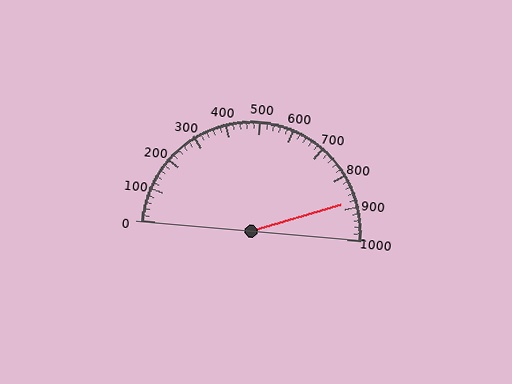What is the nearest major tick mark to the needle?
The nearest major tick mark is 900.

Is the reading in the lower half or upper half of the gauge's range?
The reading is in the upper half of the range (0 to 1000).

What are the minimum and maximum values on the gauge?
The gauge ranges from 0 to 1000.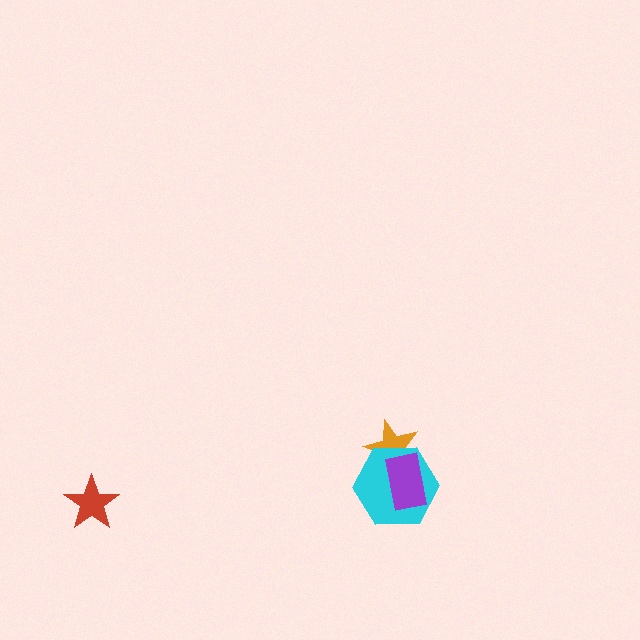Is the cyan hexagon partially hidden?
Yes, it is partially covered by another shape.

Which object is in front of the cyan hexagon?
The purple rectangle is in front of the cyan hexagon.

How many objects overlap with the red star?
0 objects overlap with the red star.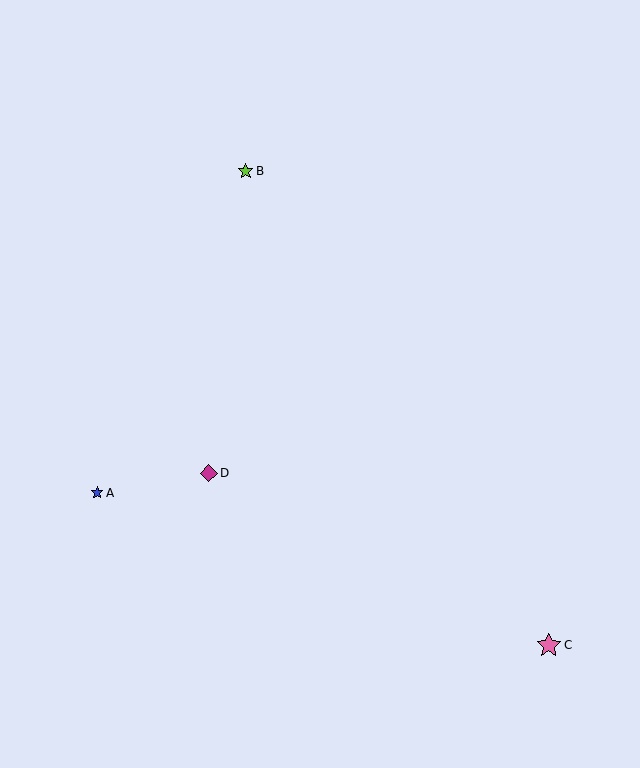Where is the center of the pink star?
The center of the pink star is at (549, 645).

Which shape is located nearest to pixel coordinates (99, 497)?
The blue star (labeled A) at (97, 493) is nearest to that location.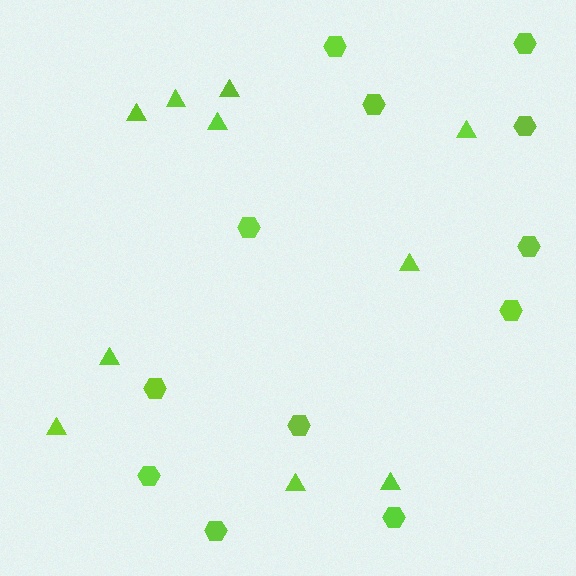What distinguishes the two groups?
There are 2 groups: one group of triangles (10) and one group of hexagons (12).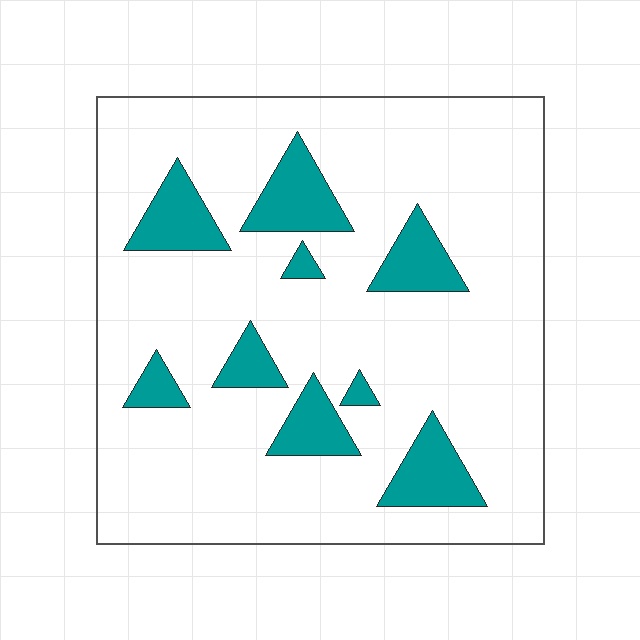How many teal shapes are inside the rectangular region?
9.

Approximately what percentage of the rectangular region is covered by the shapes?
Approximately 15%.